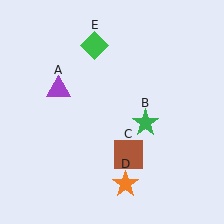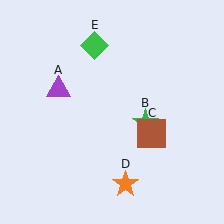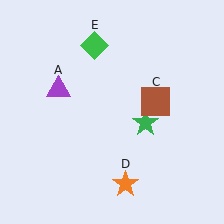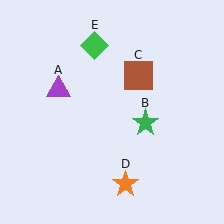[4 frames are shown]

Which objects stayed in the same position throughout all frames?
Purple triangle (object A) and green star (object B) and orange star (object D) and green diamond (object E) remained stationary.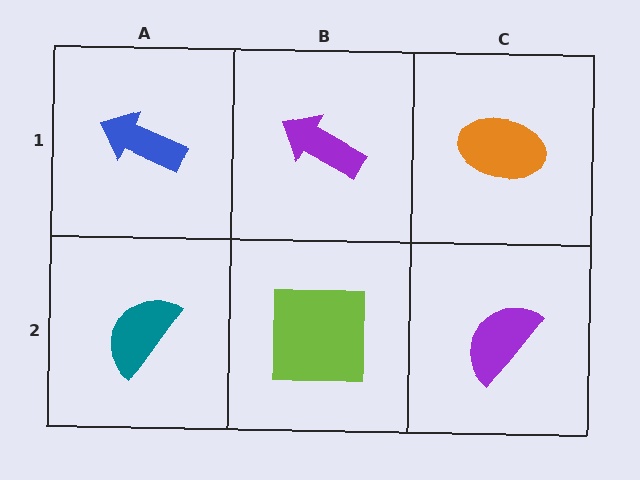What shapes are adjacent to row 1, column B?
A lime square (row 2, column B), a blue arrow (row 1, column A), an orange ellipse (row 1, column C).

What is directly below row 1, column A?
A teal semicircle.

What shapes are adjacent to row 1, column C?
A purple semicircle (row 2, column C), a purple arrow (row 1, column B).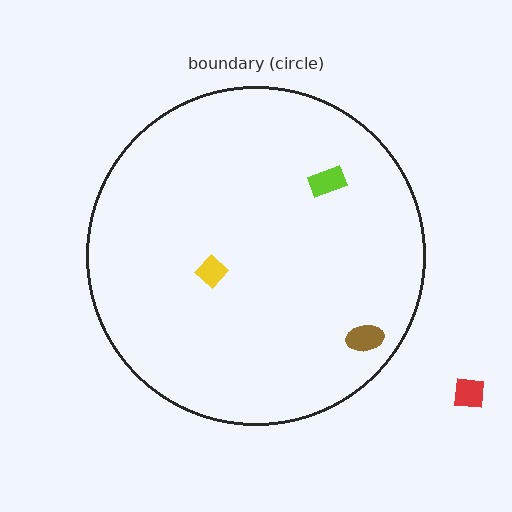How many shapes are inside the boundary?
3 inside, 1 outside.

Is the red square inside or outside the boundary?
Outside.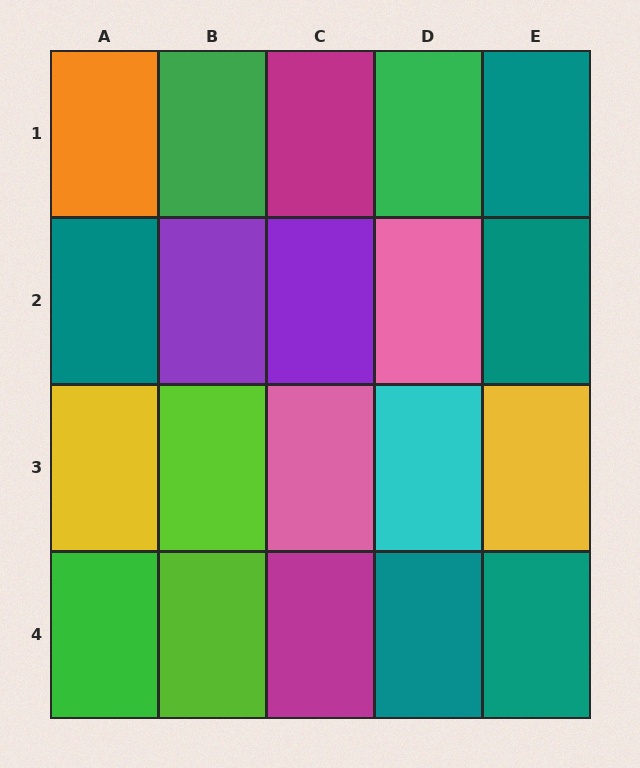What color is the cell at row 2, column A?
Teal.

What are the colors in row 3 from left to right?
Yellow, lime, pink, cyan, yellow.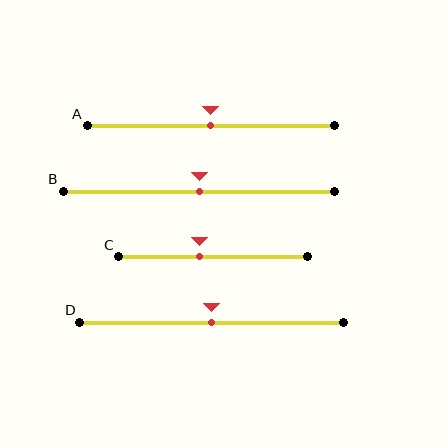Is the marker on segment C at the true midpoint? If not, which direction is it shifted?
No, the marker on segment C is shifted to the left by about 7% of the segment length.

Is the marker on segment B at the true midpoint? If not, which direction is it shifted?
Yes, the marker on segment B is at the true midpoint.